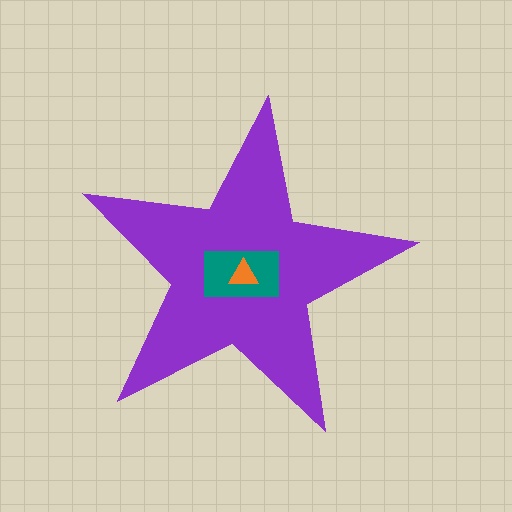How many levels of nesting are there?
3.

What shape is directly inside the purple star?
The teal rectangle.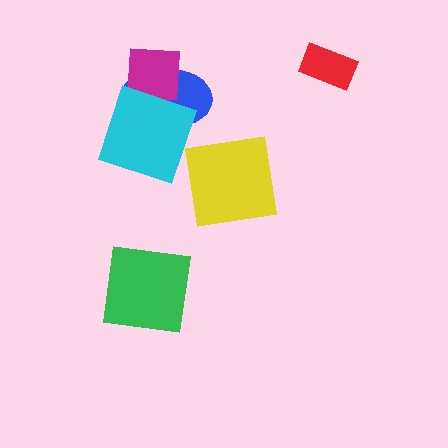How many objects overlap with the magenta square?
2 objects overlap with the magenta square.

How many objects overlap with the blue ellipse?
2 objects overlap with the blue ellipse.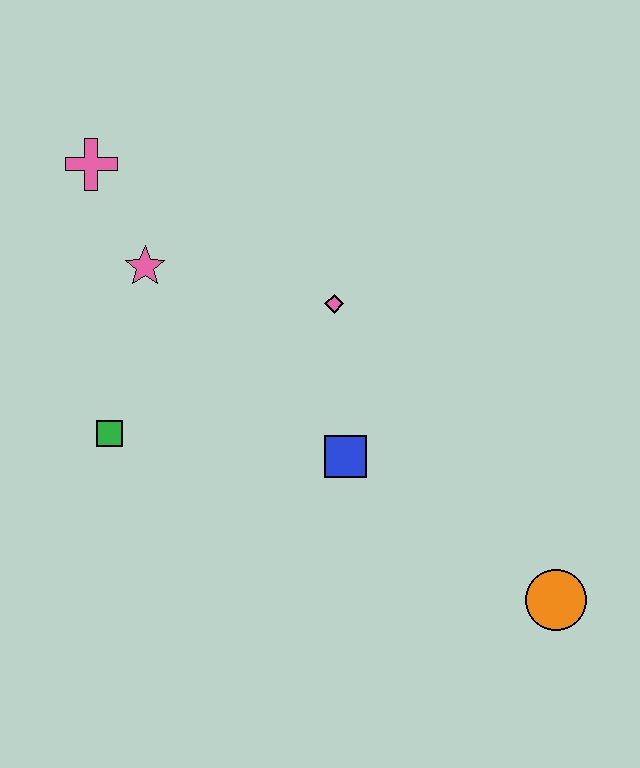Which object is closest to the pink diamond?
The blue square is closest to the pink diamond.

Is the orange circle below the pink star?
Yes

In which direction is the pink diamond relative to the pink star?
The pink diamond is to the right of the pink star.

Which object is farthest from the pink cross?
The orange circle is farthest from the pink cross.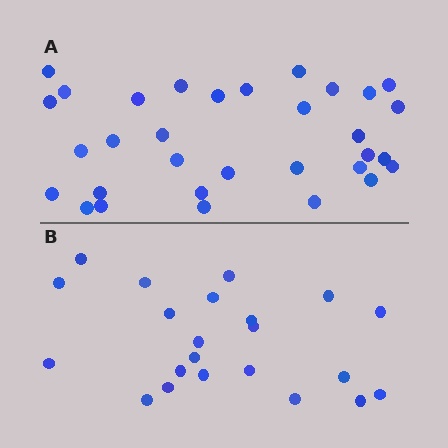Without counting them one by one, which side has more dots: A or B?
Region A (the top region) has more dots.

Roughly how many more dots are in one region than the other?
Region A has roughly 10 or so more dots than region B.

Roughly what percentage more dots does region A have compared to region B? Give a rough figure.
About 45% more.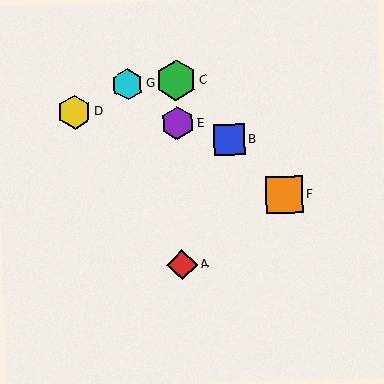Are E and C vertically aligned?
Yes, both are at x≈178.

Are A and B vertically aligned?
No, A is at x≈182 and B is at x≈229.